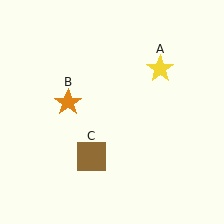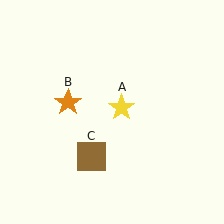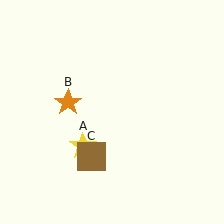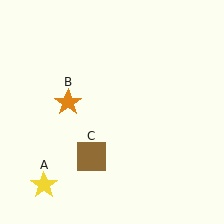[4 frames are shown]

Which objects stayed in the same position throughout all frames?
Orange star (object B) and brown square (object C) remained stationary.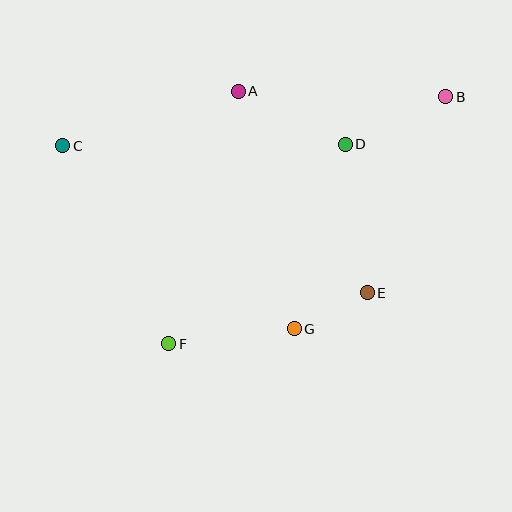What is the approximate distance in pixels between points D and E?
The distance between D and E is approximately 150 pixels.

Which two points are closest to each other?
Points E and G are closest to each other.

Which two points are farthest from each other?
Points B and C are farthest from each other.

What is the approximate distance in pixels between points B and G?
The distance between B and G is approximately 277 pixels.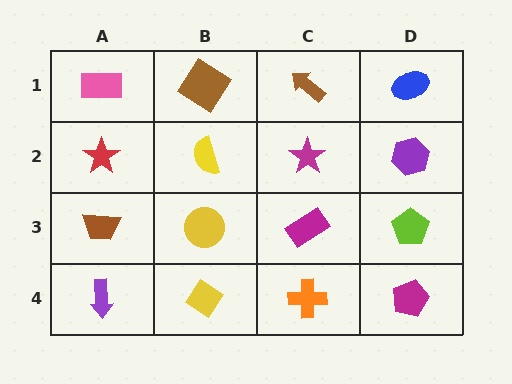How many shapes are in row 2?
4 shapes.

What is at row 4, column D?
A magenta pentagon.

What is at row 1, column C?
A brown arrow.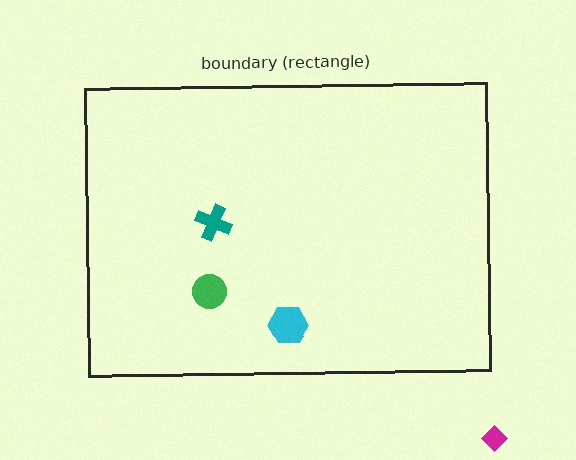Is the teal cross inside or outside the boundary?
Inside.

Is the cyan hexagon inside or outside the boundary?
Inside.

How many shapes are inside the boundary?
3 inside, 1 outside.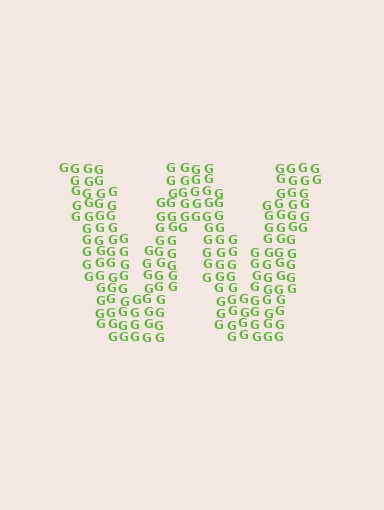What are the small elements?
The small elements are letter G's.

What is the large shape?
The large shape is the letter W.